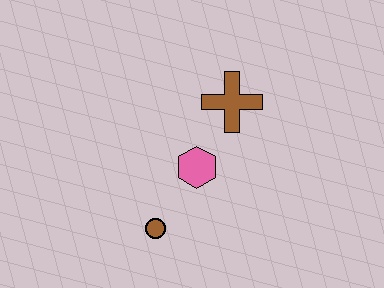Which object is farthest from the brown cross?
The brown circle is farthest from the brown cross.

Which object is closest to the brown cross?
The pink hexagon is closest to the brown cross.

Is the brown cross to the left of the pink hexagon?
No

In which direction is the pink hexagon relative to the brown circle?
The pink hexagon is above the brown circle.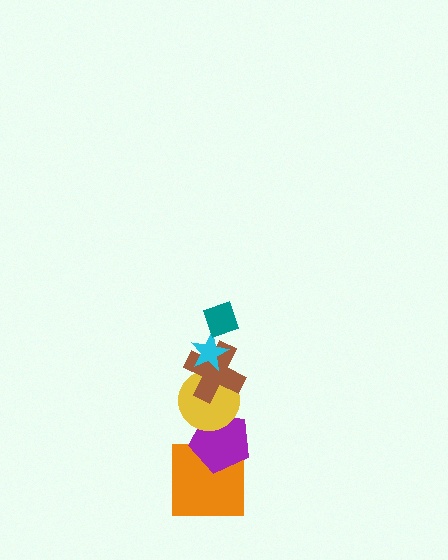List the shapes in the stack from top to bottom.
From top to bottom: the teal diamond, the cyan star, the brown cross, the yellow circle, the purple pentagon, the orange square.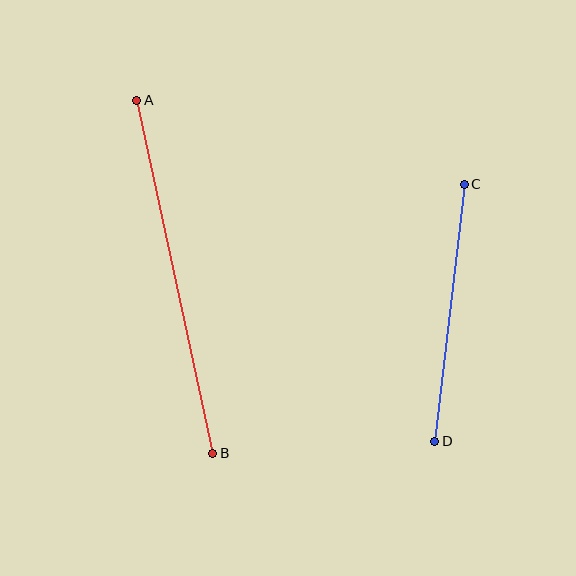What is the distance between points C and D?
The distance is approximately 258 pixels.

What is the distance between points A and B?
The distance is approximately 361 pixels.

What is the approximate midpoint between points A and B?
The midpoint is at approximately (175, 277) pixels.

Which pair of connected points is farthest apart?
Points A and B are farthest apart.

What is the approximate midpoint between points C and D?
The midpoint is at approximately (450, 313) pixels.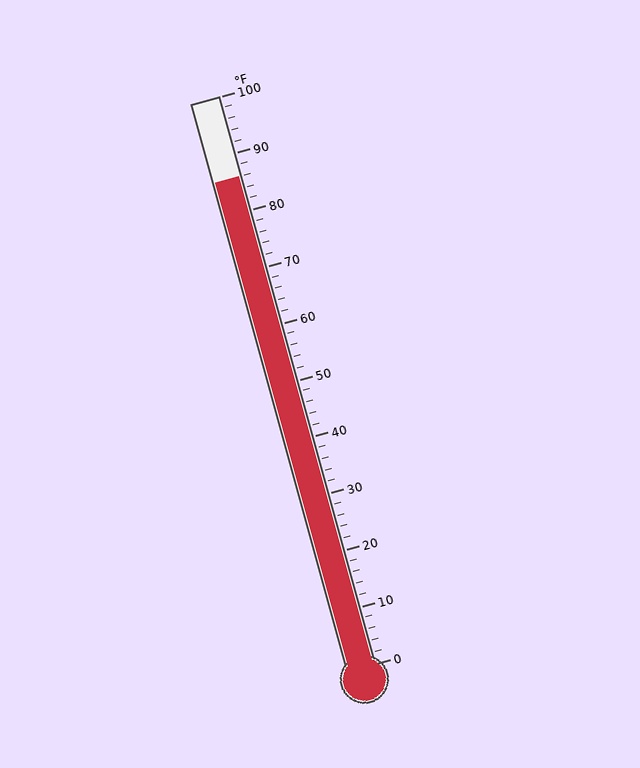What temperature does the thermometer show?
The thermometer shows approximately 86°F.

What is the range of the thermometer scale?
The thermometer scale ranges from 0°F to 100°F.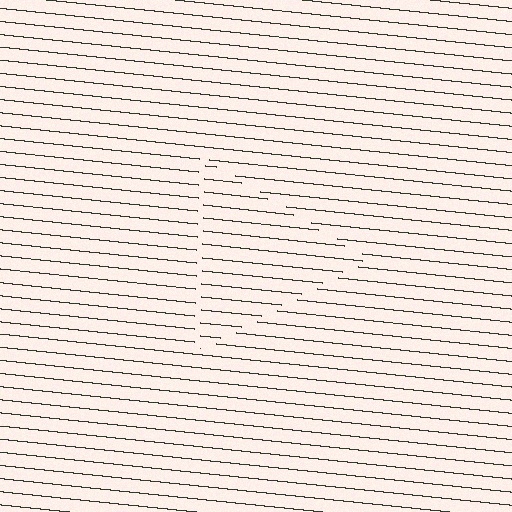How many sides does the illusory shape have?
3 sides — the line-ends trace a triangle.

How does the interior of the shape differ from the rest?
The interior of the shape contains the same grating, shifted by half a period — the contour is defined by the phase discontinuity where line-ends from the inner and outer gratings abut.